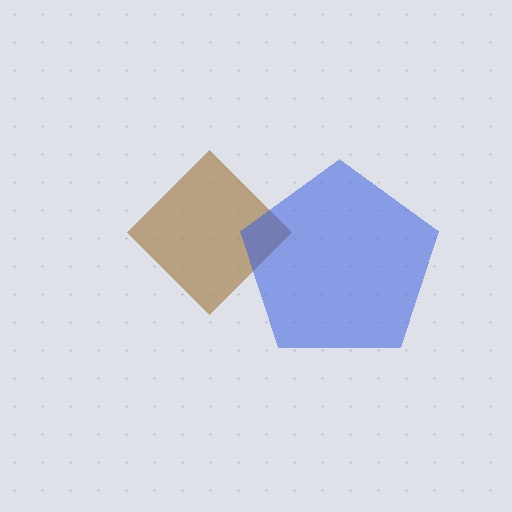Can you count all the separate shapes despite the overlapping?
Yes, there are 2 separate shapes.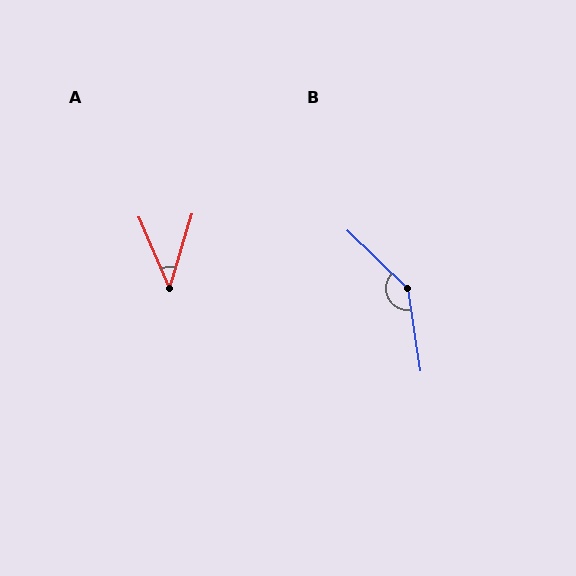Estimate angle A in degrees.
Approximately 40 degrees.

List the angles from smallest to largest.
A (40°), B (143°).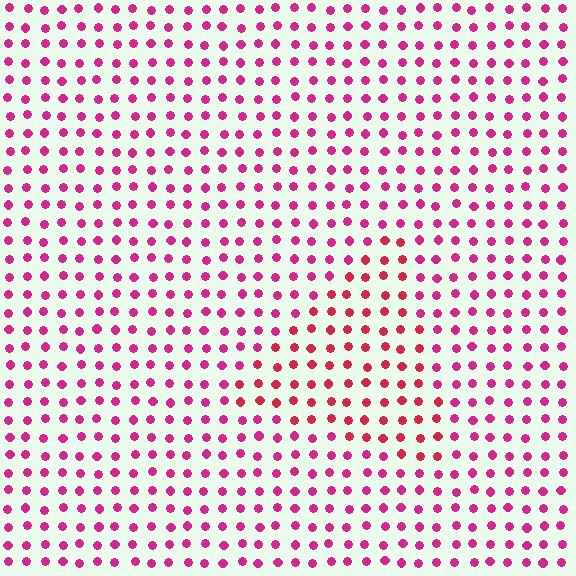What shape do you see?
I see a triangle.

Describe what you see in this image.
The image is filled with small magenta elements in a uniform arrangement. A triangle-shaped region is visible where the elements are tinted to a slightly different hue, forming a subtle color boundary.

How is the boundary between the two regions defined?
The boundary is defined purely by a slight shift in hue (about 25 degrees). Spacing, size, and orientation are identical on both sides.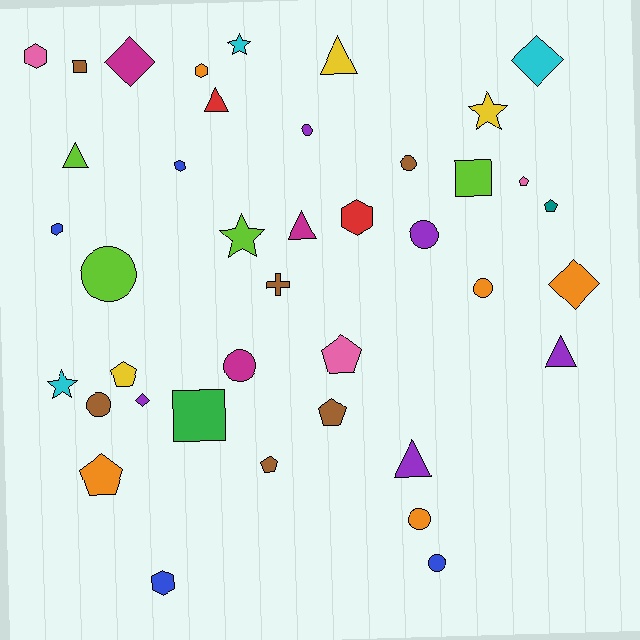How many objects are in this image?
There are 40 objects.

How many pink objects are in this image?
There are 3 pink objects.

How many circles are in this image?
There are 9 circles.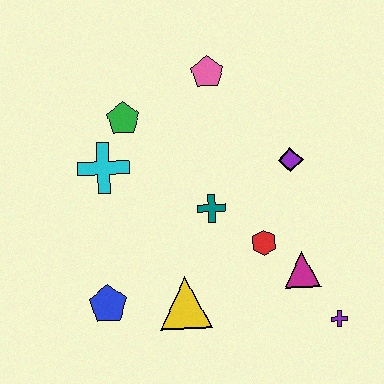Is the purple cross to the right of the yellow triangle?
Yes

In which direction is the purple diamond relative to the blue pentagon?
The purple diamond is to the right of the blue pentagon.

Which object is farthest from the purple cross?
The green pentagon is farthest from the purple cross.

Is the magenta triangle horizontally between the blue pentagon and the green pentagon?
No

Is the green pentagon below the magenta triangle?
No